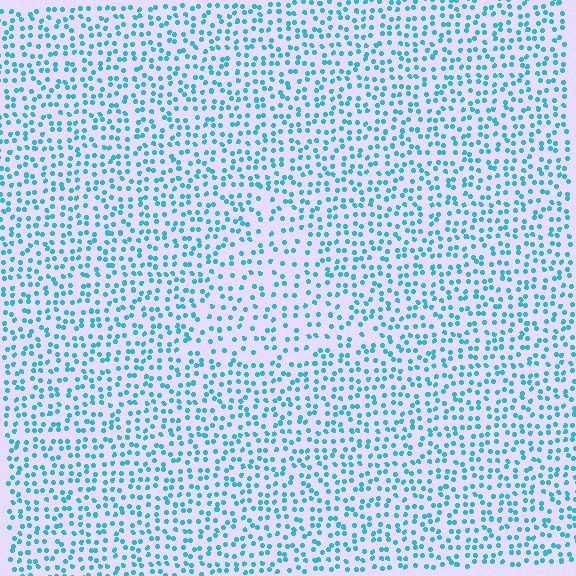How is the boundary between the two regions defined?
The boundary is defined by a change in element density (approximately 1.6x ratio). All elements are the same color, size, and shape.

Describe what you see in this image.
The image contains small cyan elements arranged at two different densities. A triangle-shaped region is visible where the elements are less densely packed than the surrounding area.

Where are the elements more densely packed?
The elements are more densely packed outside the triangle boundary.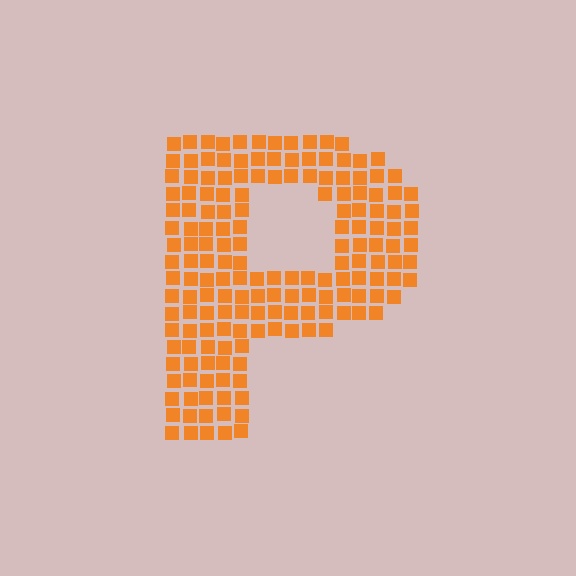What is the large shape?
The large shape is the letter P.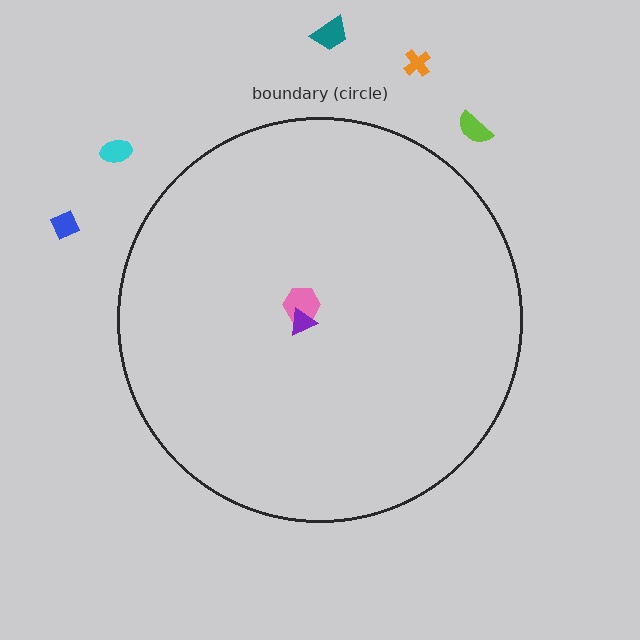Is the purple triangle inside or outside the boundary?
Inside.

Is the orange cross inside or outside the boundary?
Outside.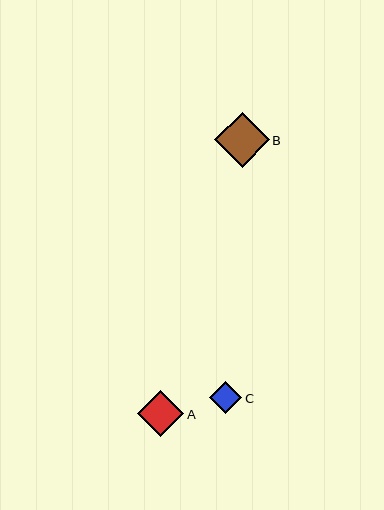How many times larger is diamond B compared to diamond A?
Diamond B is approximately 1.2 times the size of diamond A.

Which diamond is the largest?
Diamond B is the largest with a size of approximately 55 pixels.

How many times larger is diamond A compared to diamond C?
Diamond A is approximately 1.4 times the size of diamond C.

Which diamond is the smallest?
Diamond C is the smallest with a size of approximately 32 pixels.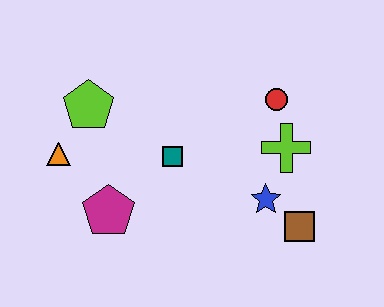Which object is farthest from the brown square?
The orange triangle is farthest from the brown square.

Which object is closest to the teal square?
The magenta pentagon is closest to the teal square.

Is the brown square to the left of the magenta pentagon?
No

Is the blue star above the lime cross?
No